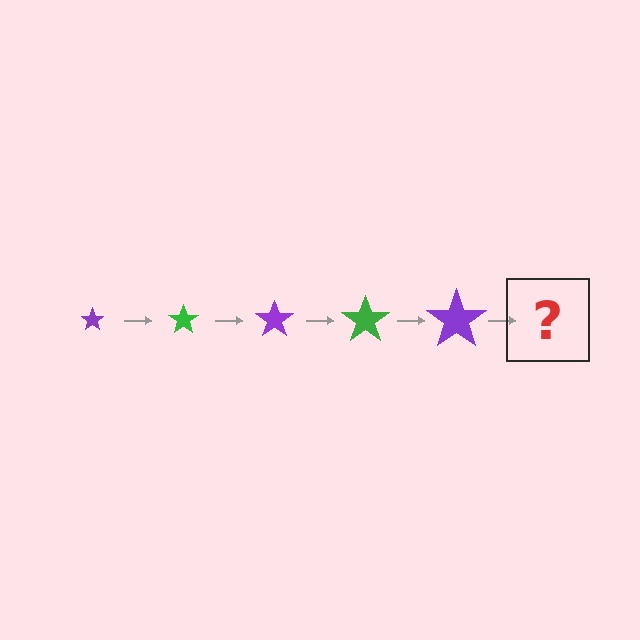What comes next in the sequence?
The next element should be a green star, larger than the previous one.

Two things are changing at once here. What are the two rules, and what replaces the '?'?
The two rules are that the star grows larger each step and the color cycles through purple and green. The '?' should be a green star, larger than the previous one.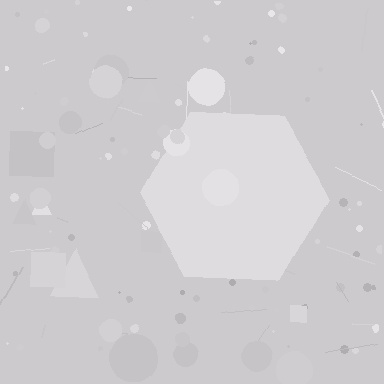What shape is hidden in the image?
A hexagon is hidden in the image.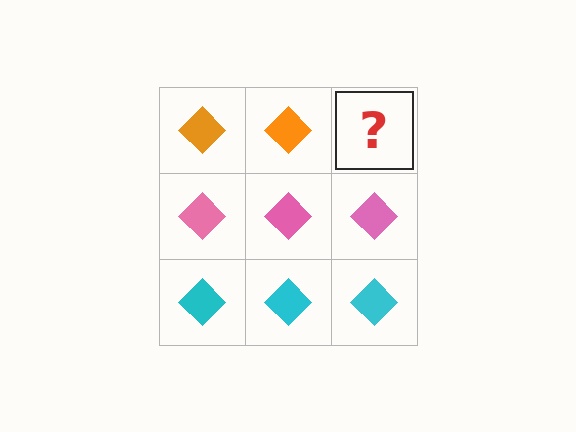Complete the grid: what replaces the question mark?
The question mark should be replaced with an orange diamond.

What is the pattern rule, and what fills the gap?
The rule is that each row has a consistent color. The gap should be filled with an orange diamond.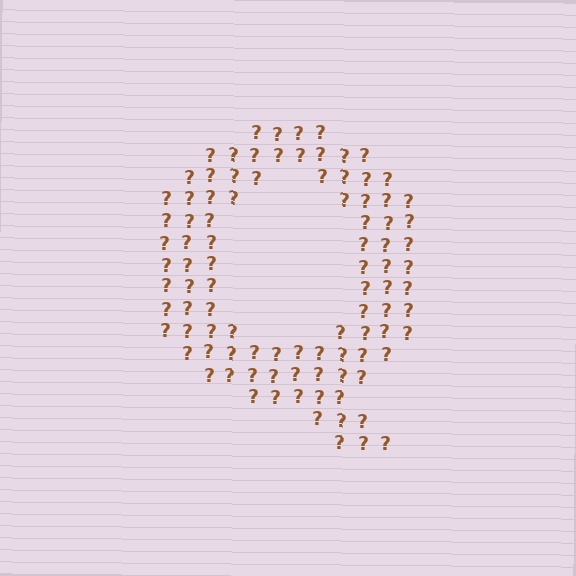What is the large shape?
The large shape is the letter Q.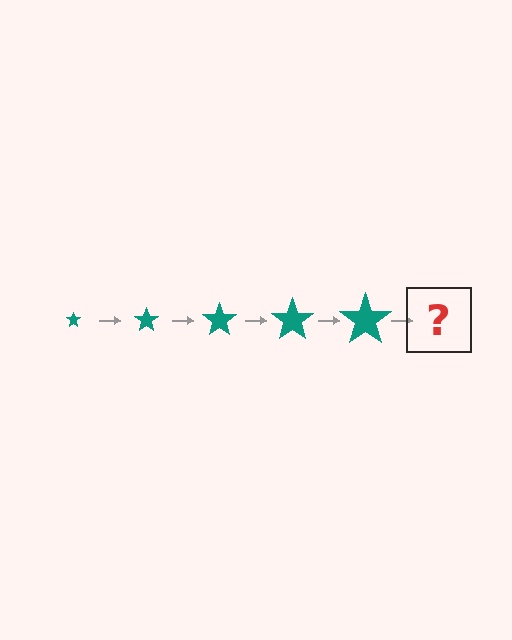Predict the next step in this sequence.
The next step is a teal star, larger than the previous one.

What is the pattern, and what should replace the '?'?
The pattern is that the star gets progressively larger each step. The '?' should be a teal star, larger than the previous one.